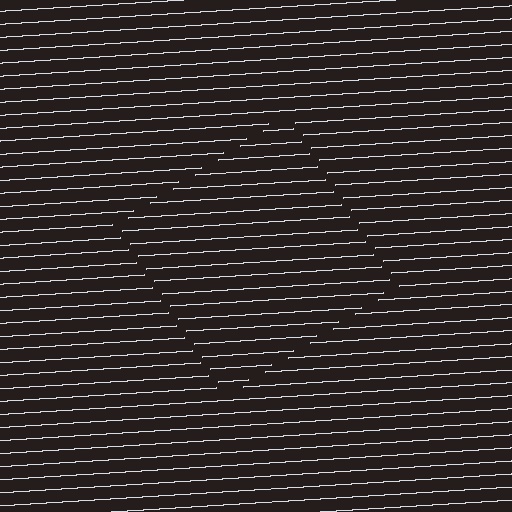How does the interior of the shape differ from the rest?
The interior of the shape contains the same grating, shifted by half a period — the contour is defined by the phase discontinuity where line-ends from the inner and outer gratings abut.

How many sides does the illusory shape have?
4 sides — the line-ends trace a square.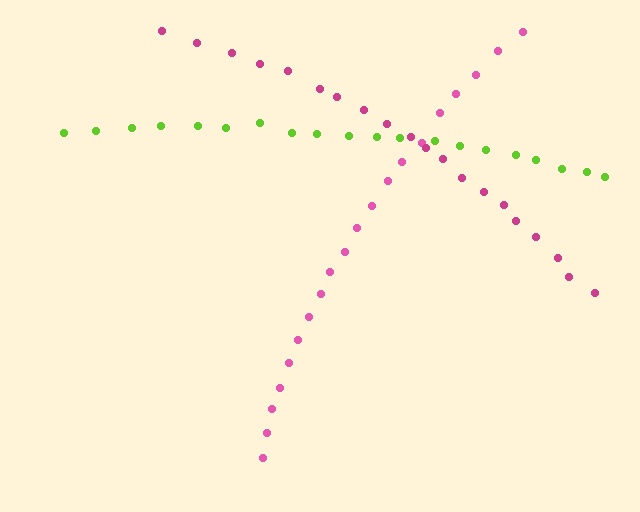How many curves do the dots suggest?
There are 3 distinct paths.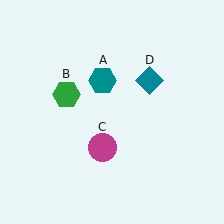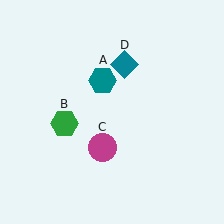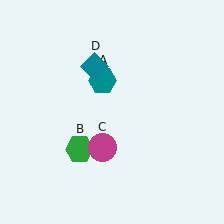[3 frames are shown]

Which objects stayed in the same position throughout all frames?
Teal hexagon (object A) and magenta circle (object C) remained stationary.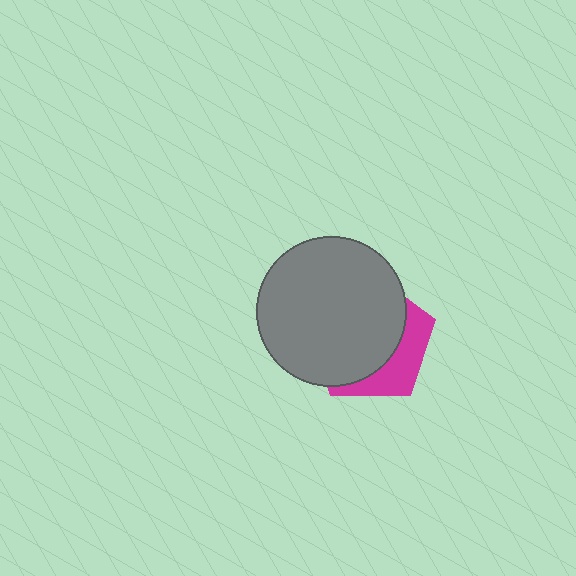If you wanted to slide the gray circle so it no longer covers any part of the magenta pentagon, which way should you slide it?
Slide it toward the upper-left — that is the most direct way to separate the two shapes.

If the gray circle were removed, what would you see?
You would see the complete magenta pentagon.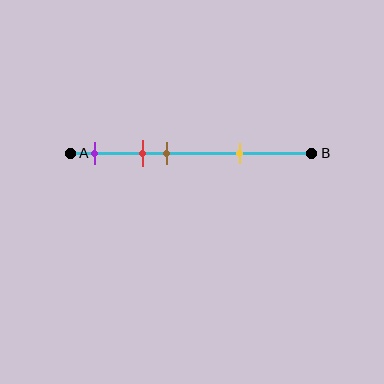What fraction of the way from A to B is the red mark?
The red mark is approximately 30% (0.3) of the way from A to B.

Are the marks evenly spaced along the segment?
No, the marks are not evenly spaced.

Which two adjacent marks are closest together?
The red and brown marks are the closest adjacent pair.